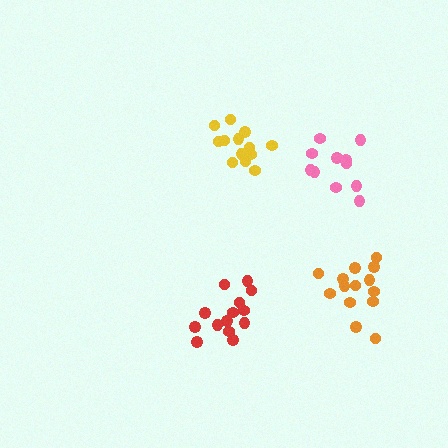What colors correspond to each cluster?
The clusters are colored: yellow, pink, red, orange.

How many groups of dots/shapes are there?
There are 4 groups.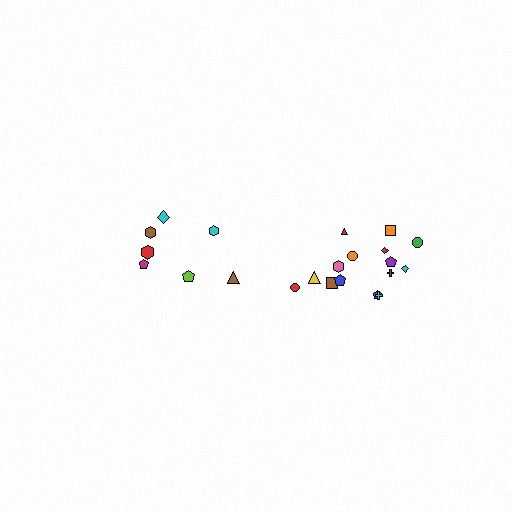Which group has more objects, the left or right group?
The right group.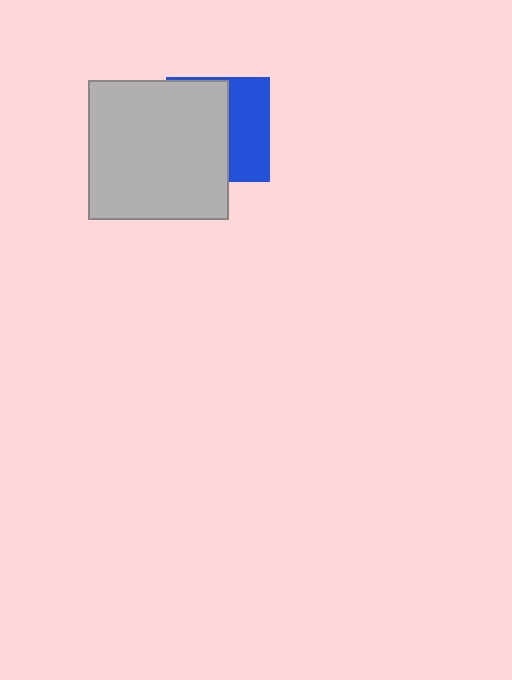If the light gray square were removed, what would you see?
You would see the complete blue square.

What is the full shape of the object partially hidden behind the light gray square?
The partially hidden object is a blue square.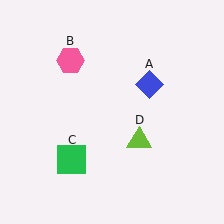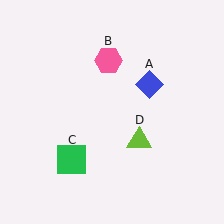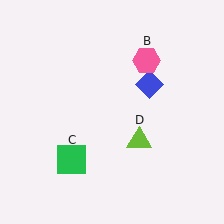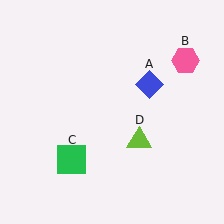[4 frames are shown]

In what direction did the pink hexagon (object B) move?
The pink hexagon (object B) moved right.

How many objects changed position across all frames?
1 object changed position: pink hexagon (object B).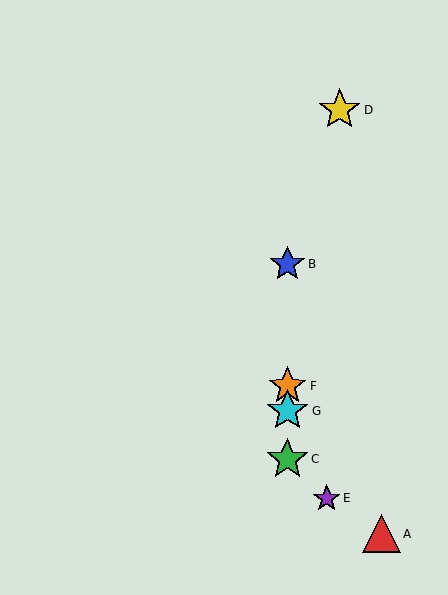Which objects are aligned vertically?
Objects B, C, F, G are aligned vertically.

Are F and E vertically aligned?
No, F is at x≈287 and E is at x≈327.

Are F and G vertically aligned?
Yes, both are at x≈287.